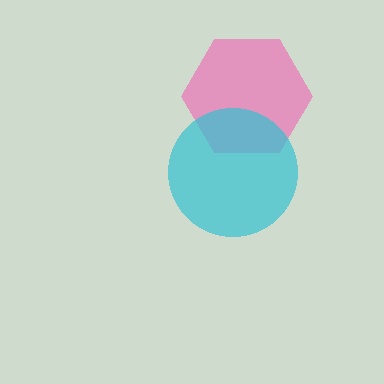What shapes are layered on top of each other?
The layered shapes are: a pink hexagon, a cyan circle.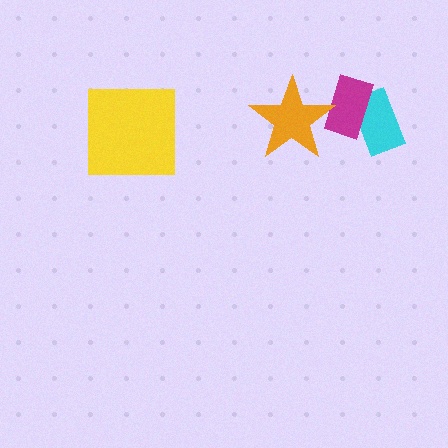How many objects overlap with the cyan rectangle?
1 object overlaps with the cyan rectangle.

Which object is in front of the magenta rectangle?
The orange star is in front of the magenta rectangle.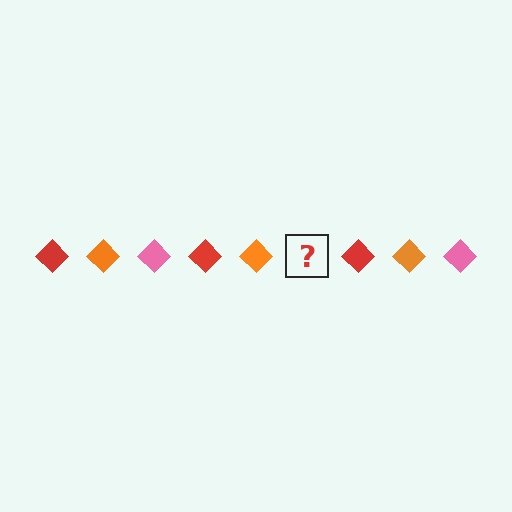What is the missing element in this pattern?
The missing element is a pink diamond.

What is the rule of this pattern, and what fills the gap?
The rule is that the pattern cycles through red, orange, pink diamonds. The gap should be filled with a pink diamond.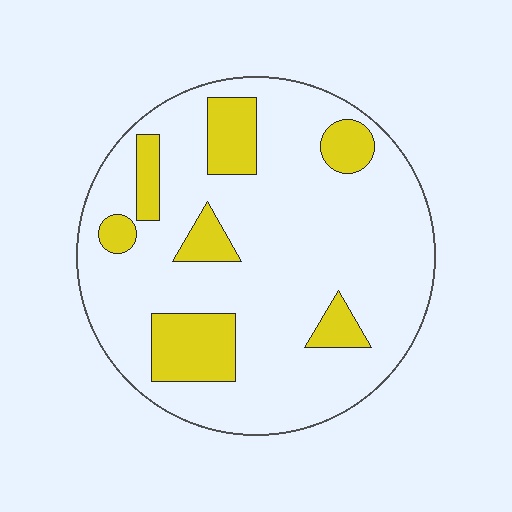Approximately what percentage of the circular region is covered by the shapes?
Approximately 20%.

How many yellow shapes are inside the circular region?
7.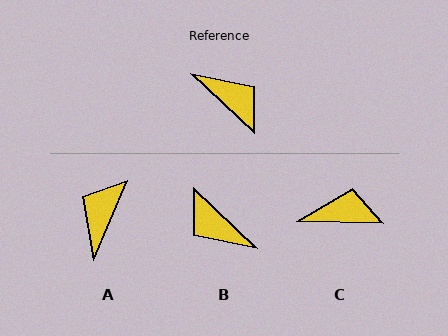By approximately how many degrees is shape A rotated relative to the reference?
Approximately 111 degrees counter-clockwise.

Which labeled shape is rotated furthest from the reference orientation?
B, about 180 degrees away.